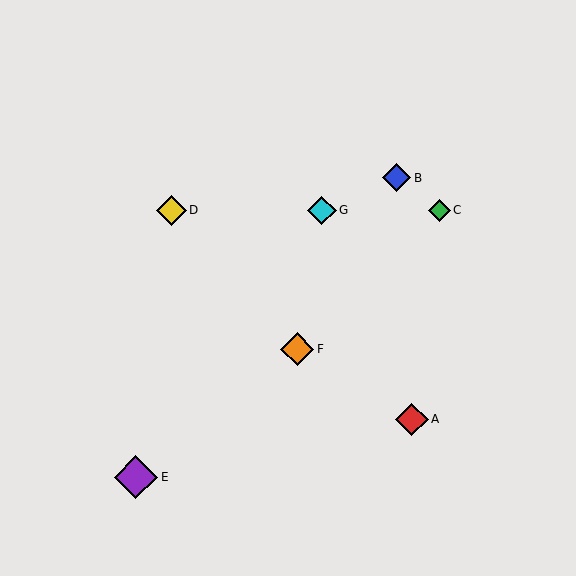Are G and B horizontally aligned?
No, G is at y≈210 and B is at y≈178.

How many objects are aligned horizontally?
3 objects (C, D, G) are aligned horizontally.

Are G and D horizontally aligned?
Yes, both are at y≈210.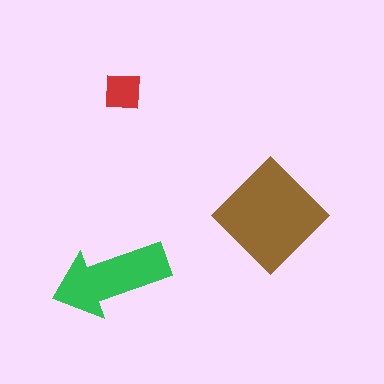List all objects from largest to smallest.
The brown diamond, the green arrow, the red square.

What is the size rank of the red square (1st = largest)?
3rd.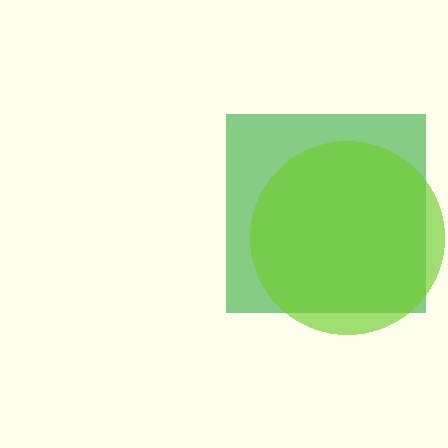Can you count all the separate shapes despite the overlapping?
Yes, there are 2 separate shapes.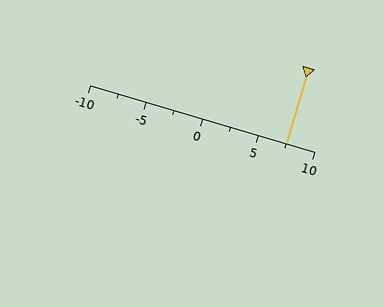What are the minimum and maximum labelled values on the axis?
The axis runs from -10 to 10.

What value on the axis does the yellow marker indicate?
The marker indicates approximately 7.5.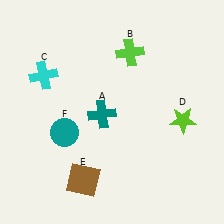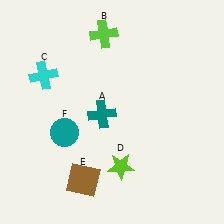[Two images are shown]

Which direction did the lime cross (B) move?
The lime cross (B) moved left.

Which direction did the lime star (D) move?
The lime star (D) moved left.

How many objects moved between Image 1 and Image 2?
2 objects moved between the two images.